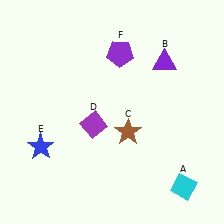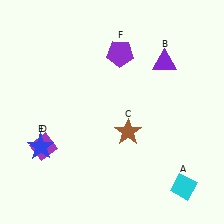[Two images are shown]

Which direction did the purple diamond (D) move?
The purple diamond (D) moved left.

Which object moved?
The purple diamond (D) moved left.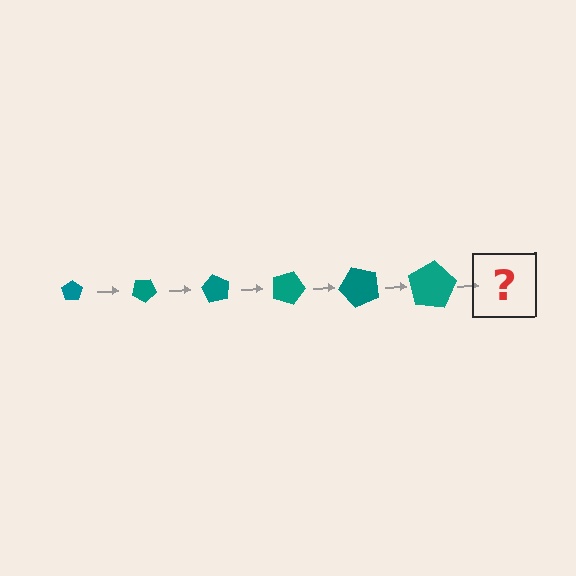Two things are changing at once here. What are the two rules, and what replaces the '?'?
The two rules are that the pentagon grows larger each step and it rotates 30 degrees each step. The '?' should be a pentagon, larger than the previous one and rotated 180 degrees from the start.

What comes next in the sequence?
The next element should be a pentagon, larger than the previous one and rotated 180 degrees from the start.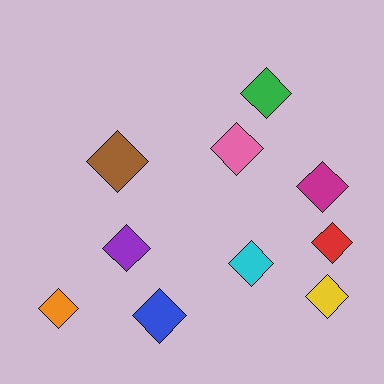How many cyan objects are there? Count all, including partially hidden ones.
There is 1 cyan object.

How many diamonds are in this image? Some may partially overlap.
There are 10 diamonds.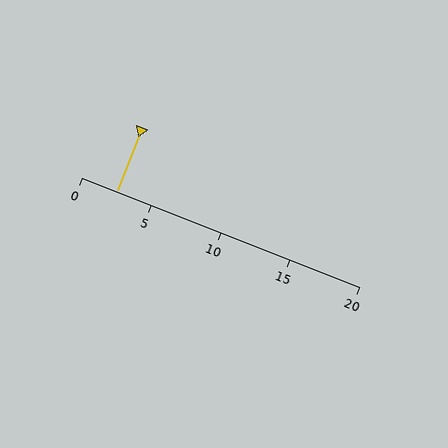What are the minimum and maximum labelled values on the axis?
The axis runs from 0 to 20.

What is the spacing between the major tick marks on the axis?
The major ticks are spaced 5 apart.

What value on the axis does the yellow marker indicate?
The marker indicates approximately 2.5.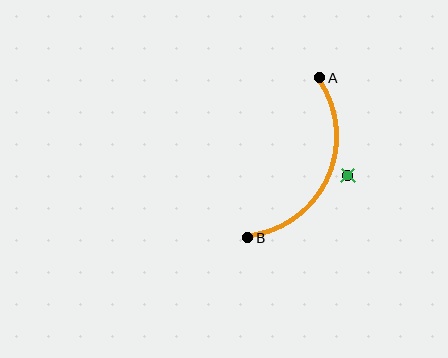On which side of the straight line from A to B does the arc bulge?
The arc bulges to the right of the straight line connecting A and B.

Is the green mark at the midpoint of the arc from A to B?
No — the green mark does not lie on the arc at all. It sits slightly outside the curve.